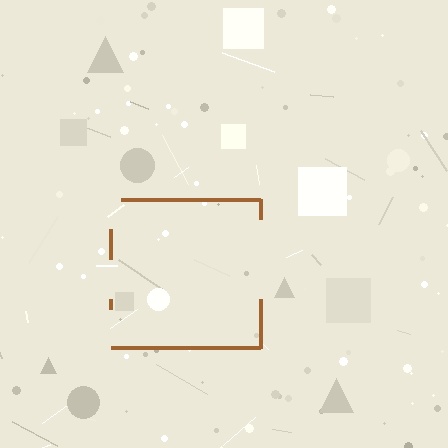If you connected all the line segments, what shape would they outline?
They would outline a square.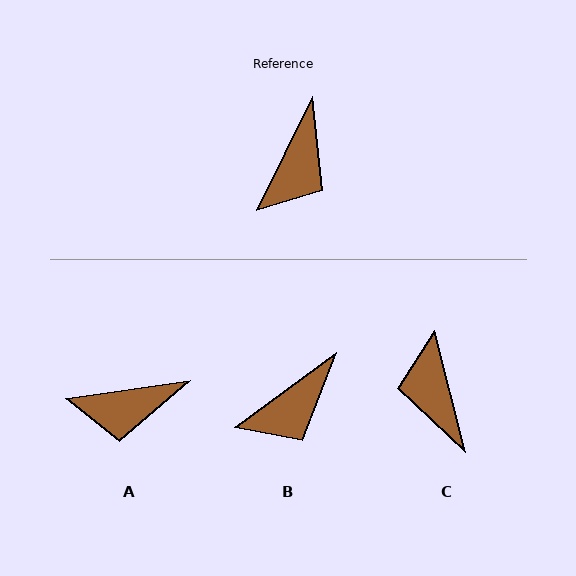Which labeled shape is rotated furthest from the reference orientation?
C, about 139 degrees away.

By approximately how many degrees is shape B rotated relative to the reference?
Approximately 27 degrees clockwise.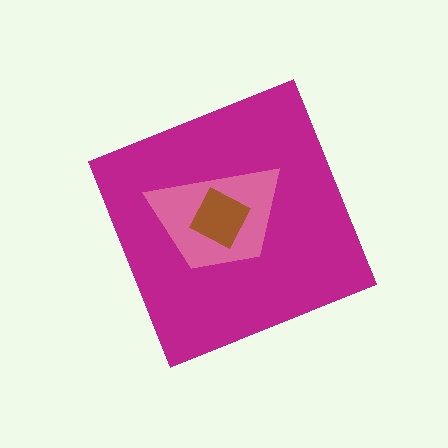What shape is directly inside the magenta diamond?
The pink trapezoid.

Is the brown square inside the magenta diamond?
Yes.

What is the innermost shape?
The brown square.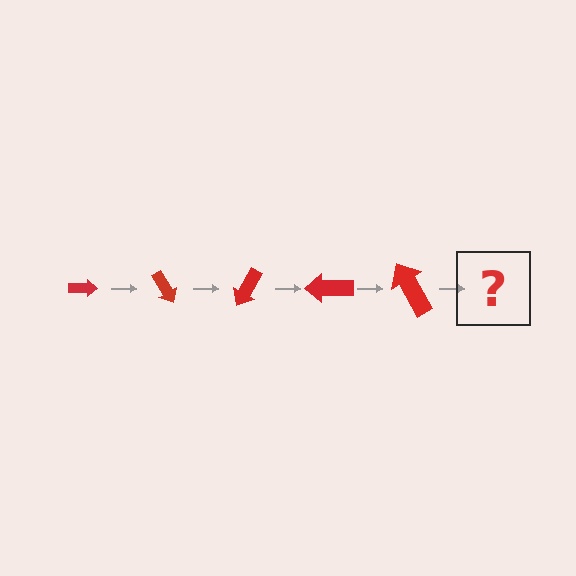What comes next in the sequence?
The next element should be an arrow, larger than the previous one and rotated 300 degrees from the start.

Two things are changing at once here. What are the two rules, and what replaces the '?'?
The two rules are that the arrow grows larger each step and it rotates 60 degrees each step. The '?' should be an arrow, larger than the previous one and rotated 300 degrees from the start.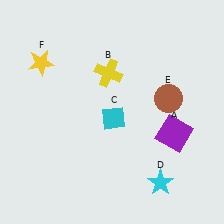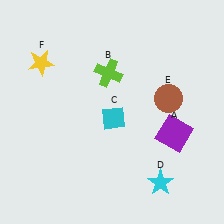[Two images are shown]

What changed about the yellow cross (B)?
In Image 1, B is yellow. In Image 2, it changed to lime.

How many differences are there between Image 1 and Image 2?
There is 1 difference between the two images.